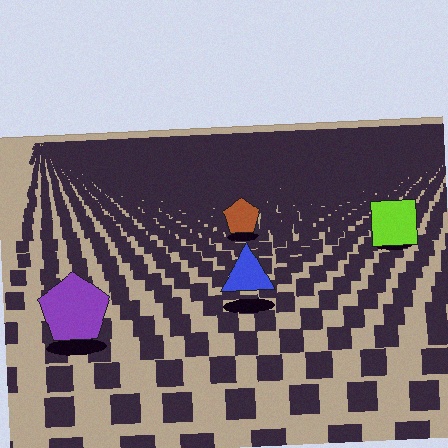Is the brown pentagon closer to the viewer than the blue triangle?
No. The blue triangle is closer — you can tell from the texture gradient: the ground texture is coarser near it.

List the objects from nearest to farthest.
From nearest to farthest: the purple pentagon, the blue triangle, the lime square, the brown pentagon.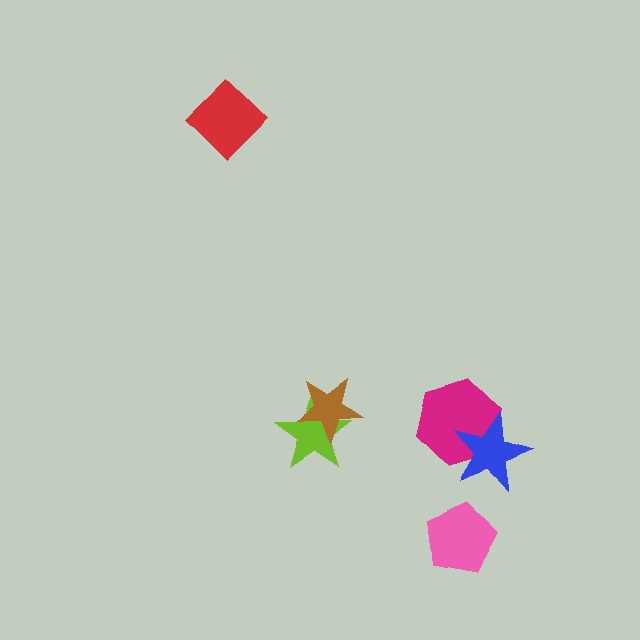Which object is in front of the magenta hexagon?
The blue star is in front of the magenta hexagon.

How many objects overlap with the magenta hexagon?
1 object overlaps with the magenta hexagon.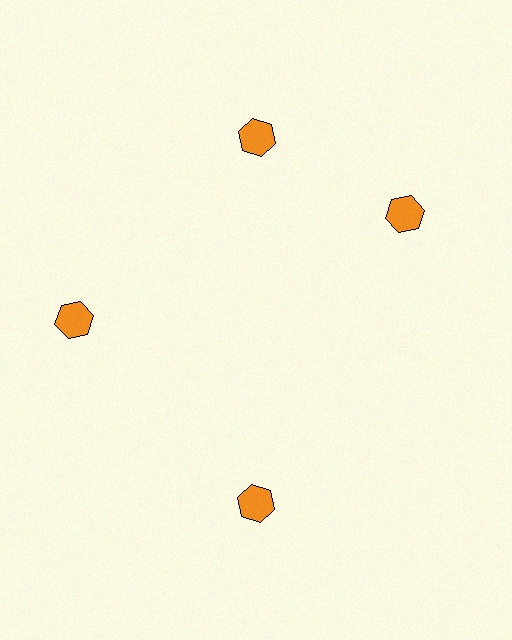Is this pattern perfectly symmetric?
No. The 4 orange hexagons are arranged in a ring, but one element near the 3 o'clock position is rotated out of alignment along the ring, breaking the 4-fold rotational symmetry.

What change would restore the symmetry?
The symmetry would be restored by rotating it back into even spacing with its neighbors so that all 4 hexagons sit at equal angles and equal distance from the center.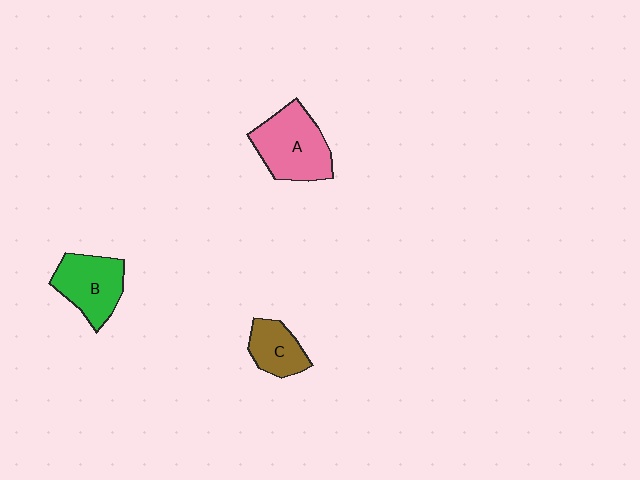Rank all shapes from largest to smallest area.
From largest to smallest: A (pink), B (green), C (brown).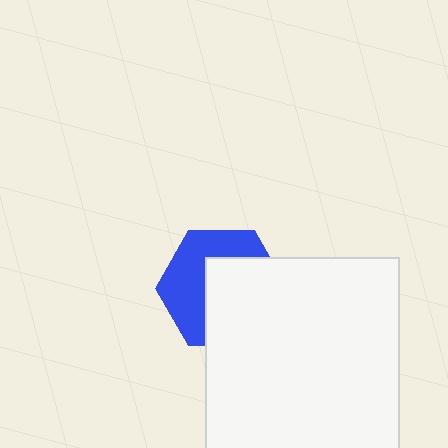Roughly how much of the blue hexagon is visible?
About half of it is visible (roughly 48%).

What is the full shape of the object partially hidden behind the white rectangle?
The partially hidden object is a blue hexagon.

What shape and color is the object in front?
The object in front is a white rectangle.